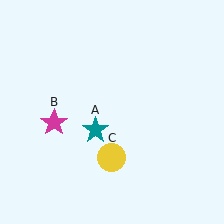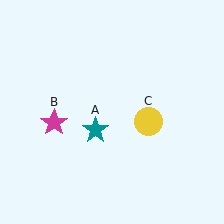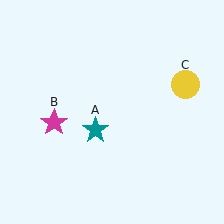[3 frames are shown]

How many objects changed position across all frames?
1 object changed position: yellow circle (object C).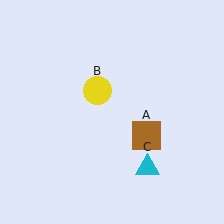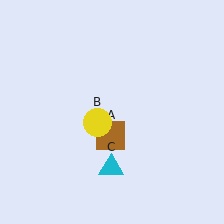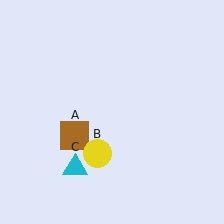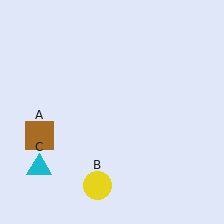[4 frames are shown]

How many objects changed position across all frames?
3 objects changed position: brown square (object A), yellow circle (object B), cyan triangle (object C).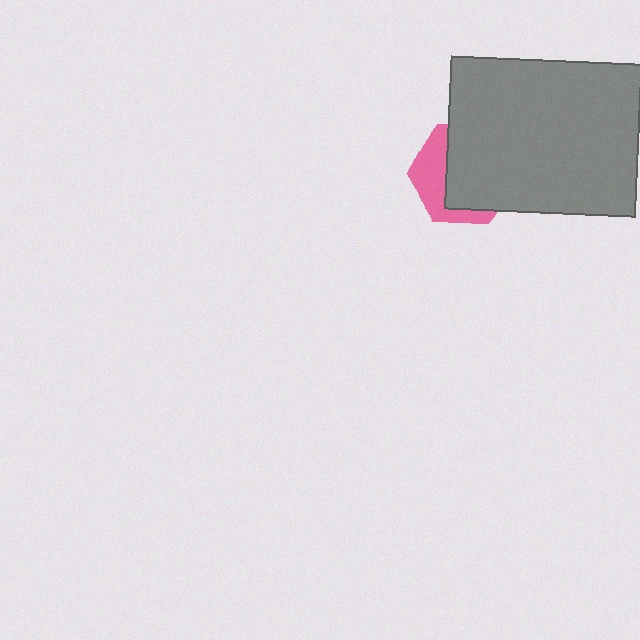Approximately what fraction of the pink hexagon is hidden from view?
Roughly 62% of the pink hexagon is hidden behind the gray rectangle.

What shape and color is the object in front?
The object in front is a gray rectangle.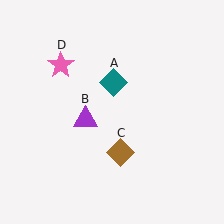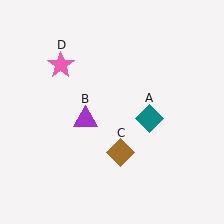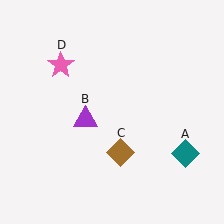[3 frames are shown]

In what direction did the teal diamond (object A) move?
The teal diamond (object A) moved down and to the right.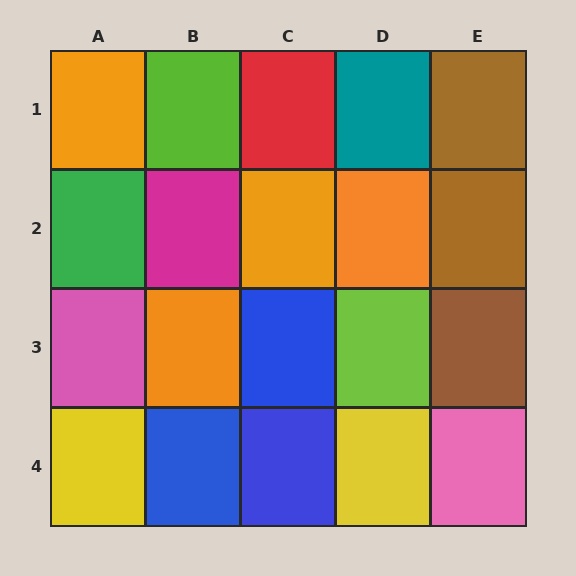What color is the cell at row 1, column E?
Brown.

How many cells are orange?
4 cells are orange.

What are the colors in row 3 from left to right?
Pink, orange, blue, lime, brown.